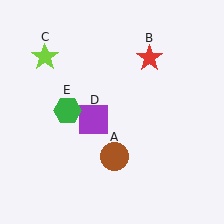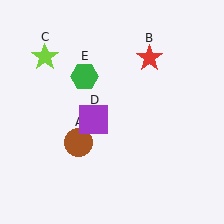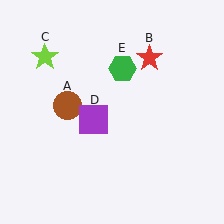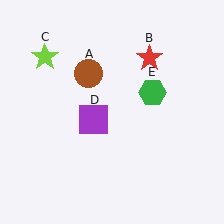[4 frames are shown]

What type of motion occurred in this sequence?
The brown circle (object A), green hexagon (object E) rotated clockwise around the center of the scene.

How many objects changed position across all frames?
2 objects changed position: brown circle (object A), green hexagon (object E).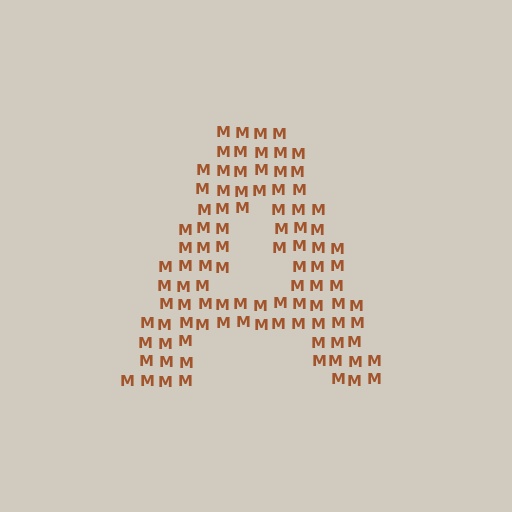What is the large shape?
The large shape is the letter A.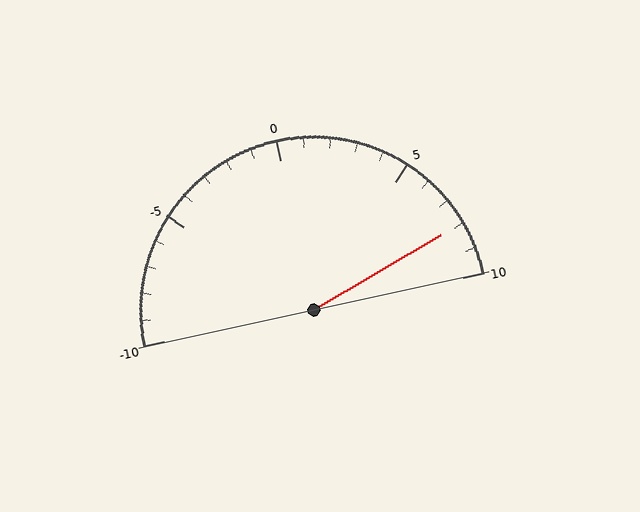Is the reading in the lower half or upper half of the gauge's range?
The reading is in the upper half of the range (-10 to 10).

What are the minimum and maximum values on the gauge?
The gauge ranges from -10 to 10.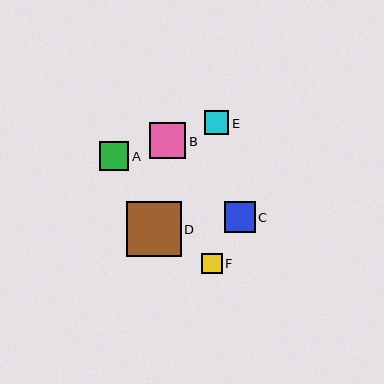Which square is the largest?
Square D is the largest with a size of approximately 55 pixels.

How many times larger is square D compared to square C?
Square D is approximately 1.8 times the size of square C.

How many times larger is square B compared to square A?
Square B is approximately 1.2 times the size of square A.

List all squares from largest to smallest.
From largest to smallest: D, B, C, A, E, F.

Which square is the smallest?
Square F is the smallest with a size of approximately 21 pixels.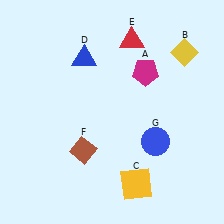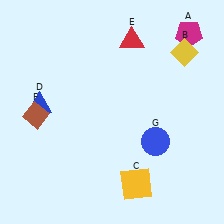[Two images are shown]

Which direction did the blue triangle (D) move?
The blue triangle (D) moved down.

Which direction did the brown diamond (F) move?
The brown diamond (F) moved left.